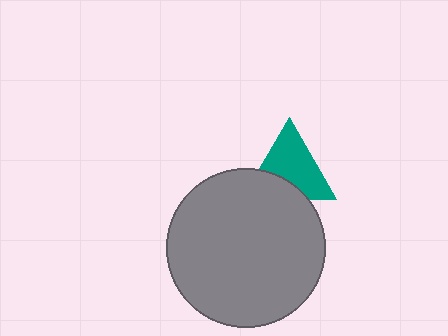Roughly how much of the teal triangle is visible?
Most of it is visible (roughly 68%).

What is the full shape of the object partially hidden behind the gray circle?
The partially hidden object is a teal triangle.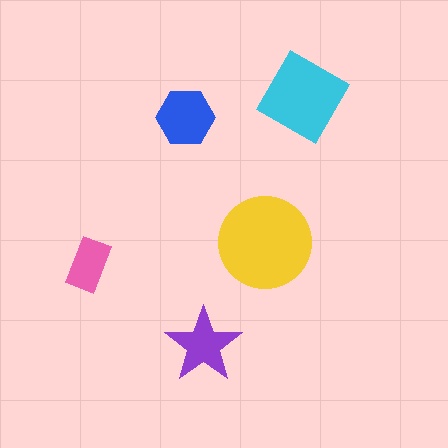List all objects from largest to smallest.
The yellow circle, the cyan diamond, the blue hexagon, the purple star, the pink rectangle.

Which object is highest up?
The cyan diamond is topmost.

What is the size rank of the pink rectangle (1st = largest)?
5th.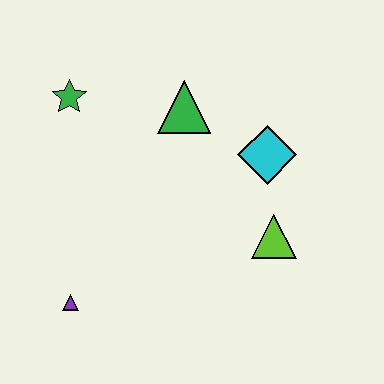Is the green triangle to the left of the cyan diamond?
Yes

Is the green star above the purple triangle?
Yes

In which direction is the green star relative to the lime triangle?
The green star is to the left of the lime triangle.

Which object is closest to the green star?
The green triangle is closest to the green star.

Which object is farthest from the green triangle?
The purple triangle is farthest from the green triangle.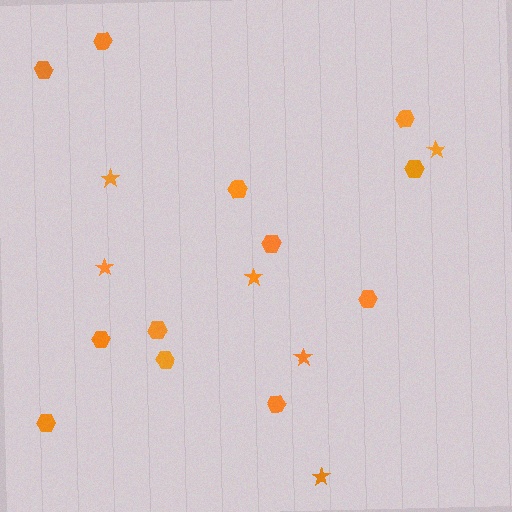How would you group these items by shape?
There are 2 groups: one group of hexagons (12) and one group of stars (6).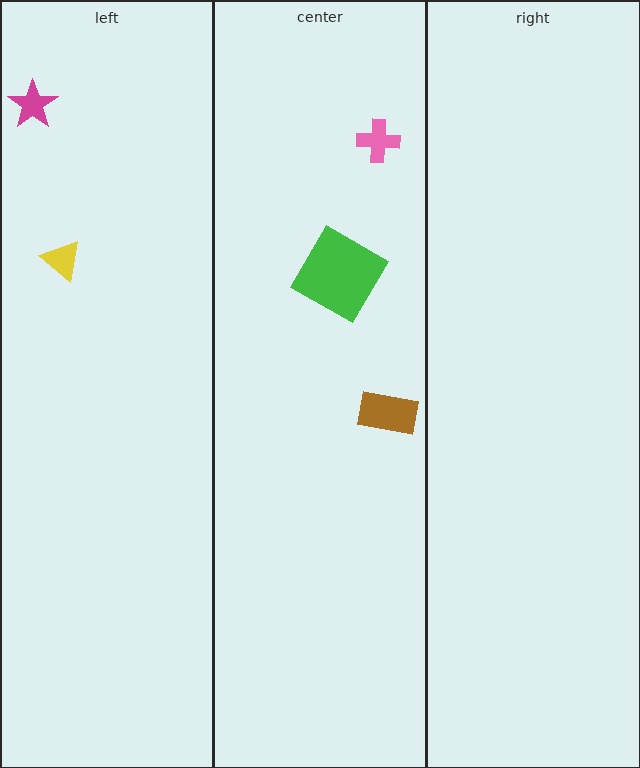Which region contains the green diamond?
The center region.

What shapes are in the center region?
The pink cross, the brown rectangle, the green diamond.